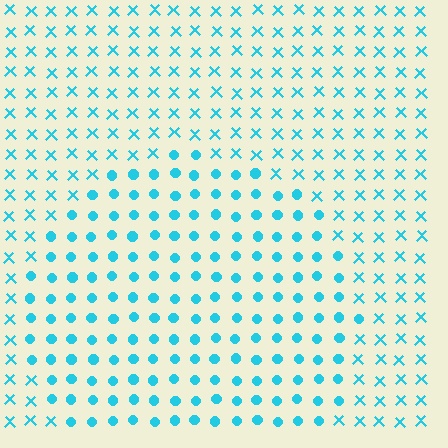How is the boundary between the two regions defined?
The boundary is defined by a change in element shape: circles inside vs. X marks outside. All elements share the same color and spacing.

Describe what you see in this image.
The image is filled with small cyan elements arranged in a uniform grid. A circle-shaped region contains circles, while the surrounding area contains X marks. The boundary is defined purely by the change in element shape.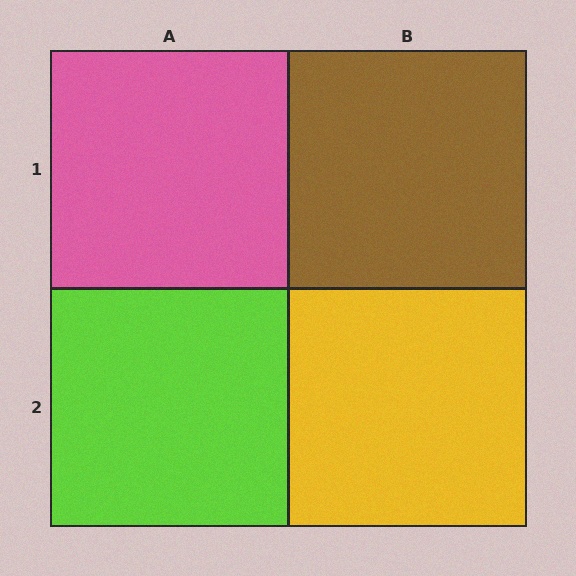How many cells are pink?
1 cell is pink.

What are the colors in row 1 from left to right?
Pink, brown.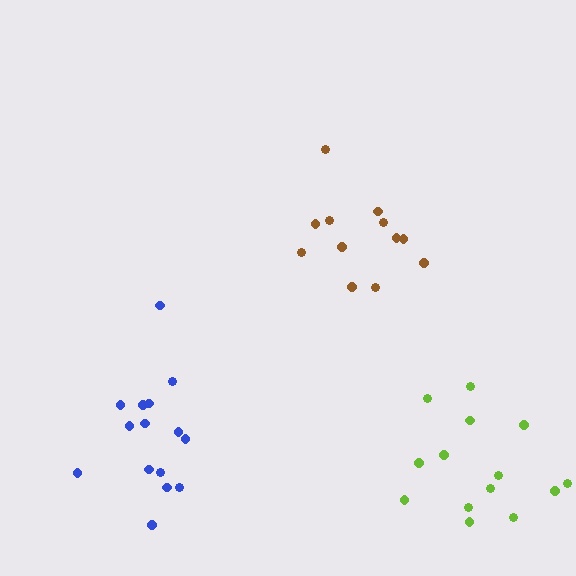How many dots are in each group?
Group 1: 15 dots, Group 2: 14 dots, Group 3: 12 dots (41 total).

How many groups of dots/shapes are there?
There are 3 groups.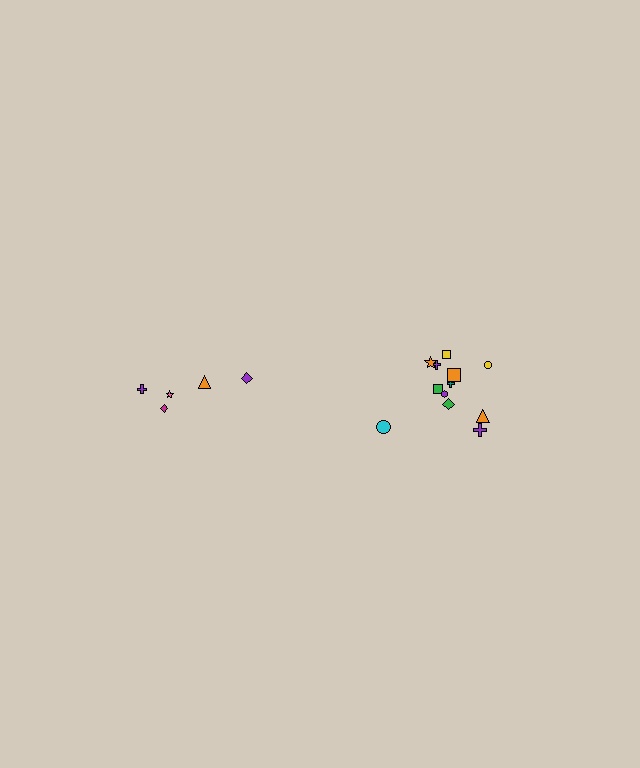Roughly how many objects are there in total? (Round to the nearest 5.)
Roughly 15 objects in total.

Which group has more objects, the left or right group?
The right group.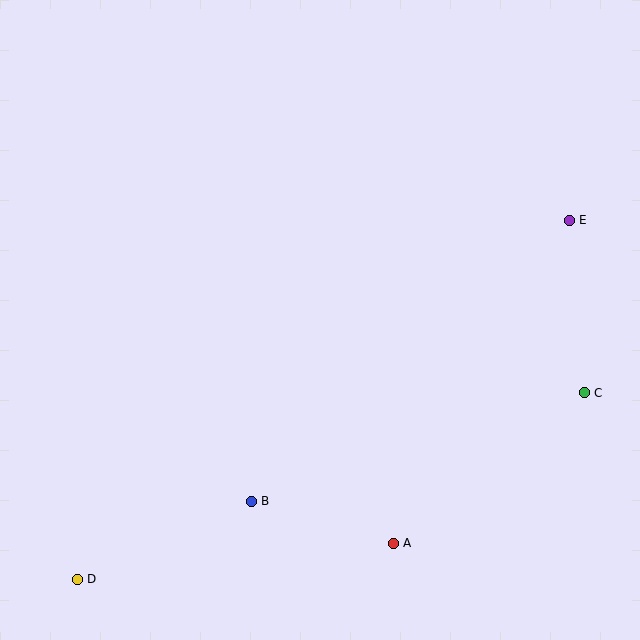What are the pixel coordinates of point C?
Point C is at (584, 393).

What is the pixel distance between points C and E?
The distance between C and E is 174 pixels.